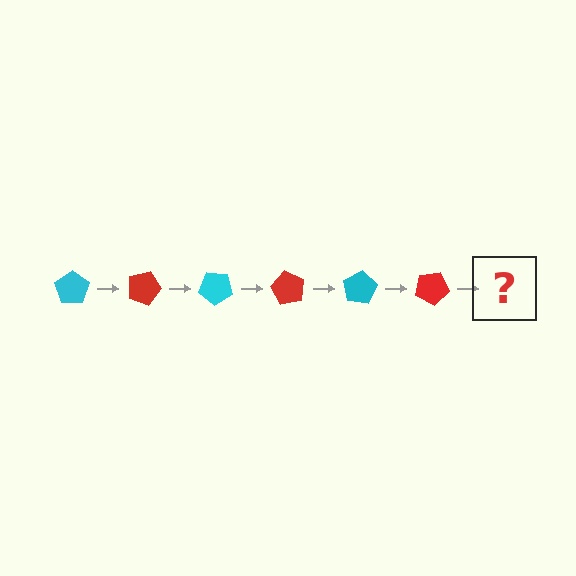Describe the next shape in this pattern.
It should be a cyan pentagon, rotated 120 degrees from the start.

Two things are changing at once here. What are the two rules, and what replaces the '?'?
The two rules are that it rotates 20 degrees each step and the color cycles through cyan and red. The '?' should be a cyan pentagon, rotated 120 degrees from the start.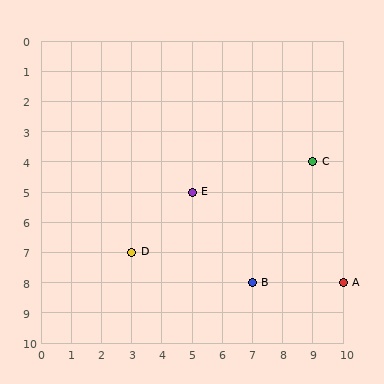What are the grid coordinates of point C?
Point C is at grid coordinates (9, 4).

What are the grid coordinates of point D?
Point D is at grid coordinates (3, 7).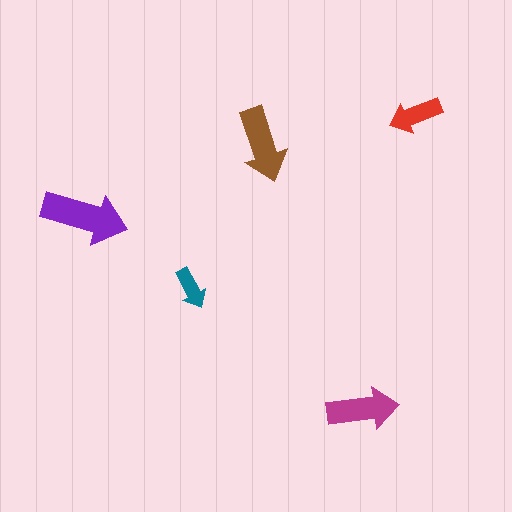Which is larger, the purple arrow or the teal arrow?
The purple one.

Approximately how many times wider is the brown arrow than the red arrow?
About 1.5 times wider.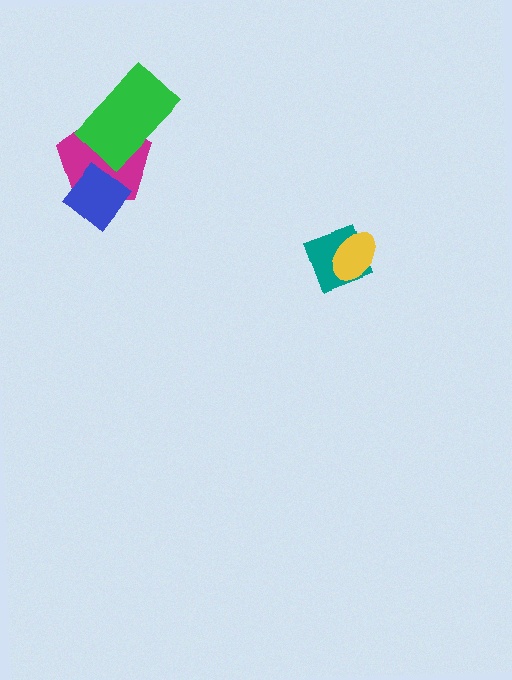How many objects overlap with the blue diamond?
1 object overlaps with the blue diamond.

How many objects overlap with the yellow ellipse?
1 object overlaps with the yellow ellipse.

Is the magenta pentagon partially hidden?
Yes, it is partially covered by another shape.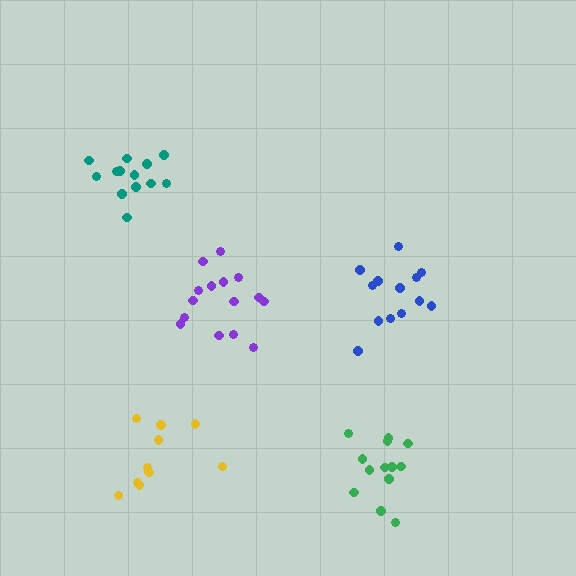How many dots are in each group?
Group 1: 13 dots, Group 2: 10 dots, Group 3: 13 dots, Group 4: 15 dots, Group 5: 13 dots (64 total).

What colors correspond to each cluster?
The clusters are colored: teal, yellow, blue, purple, green.